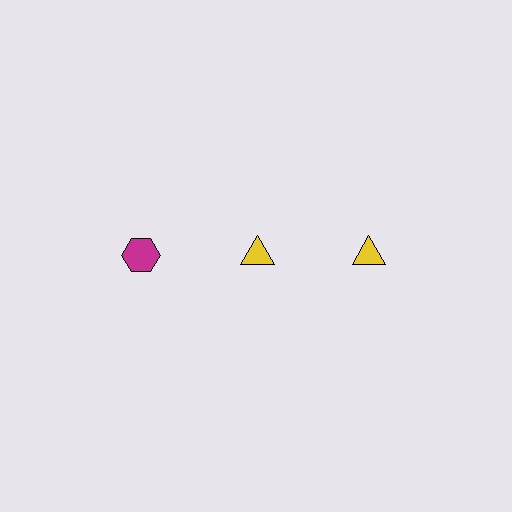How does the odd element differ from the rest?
It differs in both color (magenta instead of yellow) and shape (hexagon instead of triangle).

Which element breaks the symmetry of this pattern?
The magenta hexagon in the top row, leftmost column breaks the symmetry. All other shapes are yellow triangles.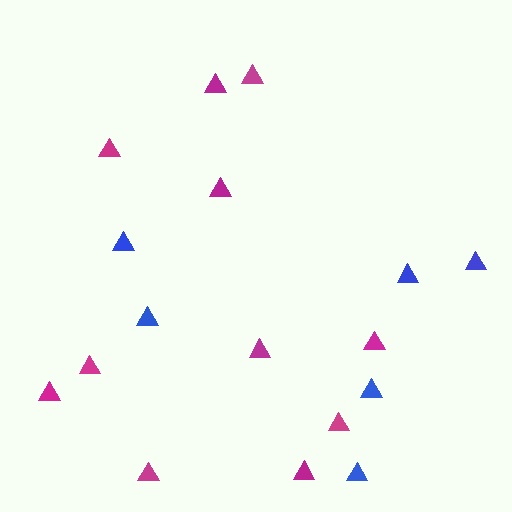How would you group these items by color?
There are 2 groups: one group of magenta triangles (11) and one group of blue triangles (6).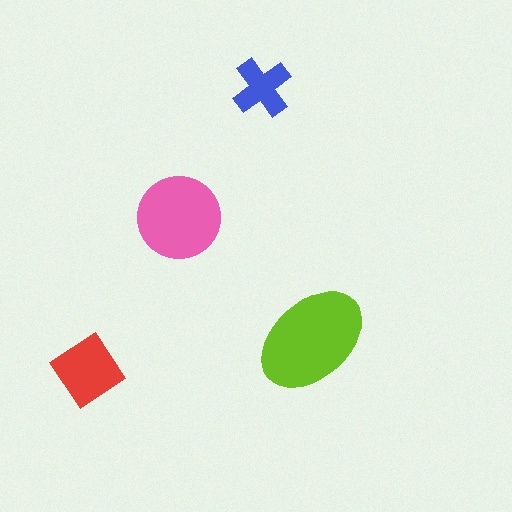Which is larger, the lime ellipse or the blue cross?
The lime ellipse.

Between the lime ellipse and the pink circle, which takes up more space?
The lime ellipse.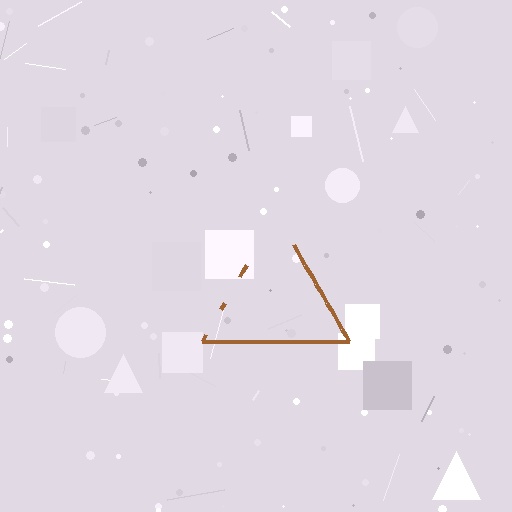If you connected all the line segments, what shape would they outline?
They would outline a triangle.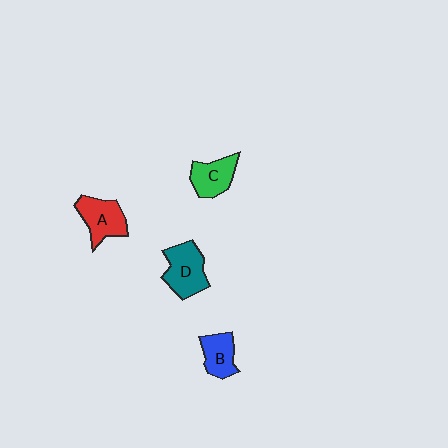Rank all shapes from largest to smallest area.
From largest to smallest: D (teal), A (red), C (green), B (blue).